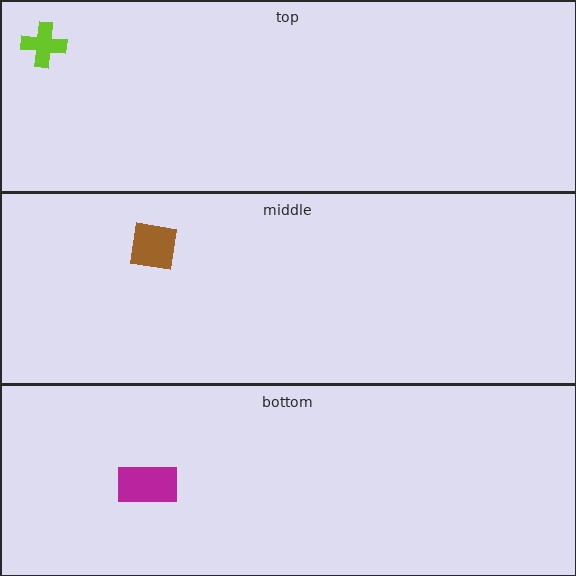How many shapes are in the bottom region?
1.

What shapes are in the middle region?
The brown square.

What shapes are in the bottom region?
The magenta rectangle.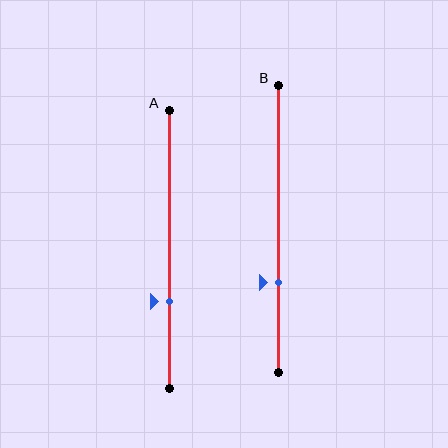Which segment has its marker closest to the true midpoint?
Segment A has its marker closest to the true midpoint.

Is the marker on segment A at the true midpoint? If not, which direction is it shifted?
No, the marker on segment A is shifted downward by about 19% of the segment length.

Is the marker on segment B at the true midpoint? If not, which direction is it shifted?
No, the marker on segment B is shifted downward by about 19% of the segment length.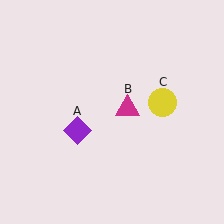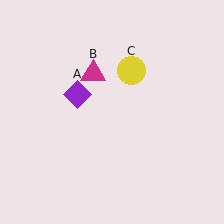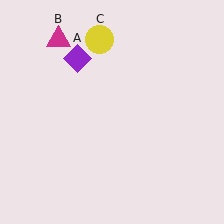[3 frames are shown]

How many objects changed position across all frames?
3 objects changed position: purple diamond (object A), magenta triangle (object B), yellow circle (object C).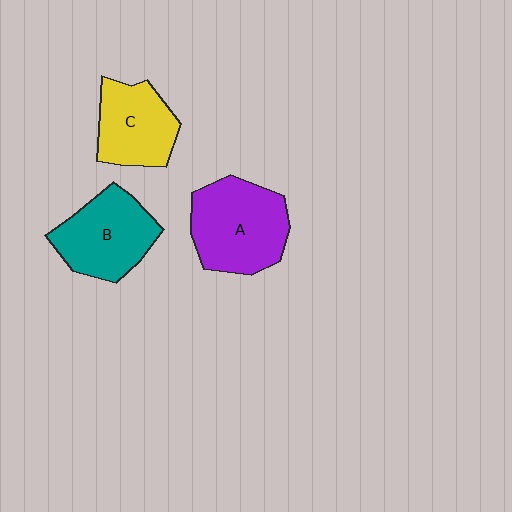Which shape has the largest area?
Shape A (purple).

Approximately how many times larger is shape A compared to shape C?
Approximately 1.3 times.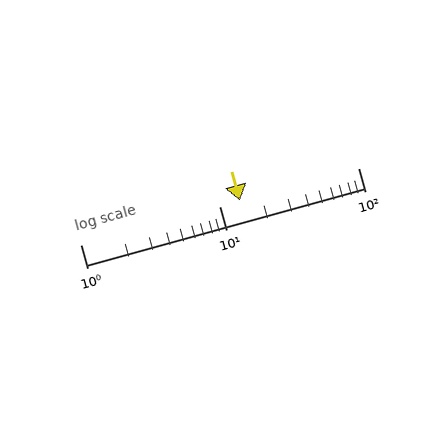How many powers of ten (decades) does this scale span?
The scale spans 2 decades, from 1 to 100.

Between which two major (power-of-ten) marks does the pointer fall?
The pointer is between 10 and 100.